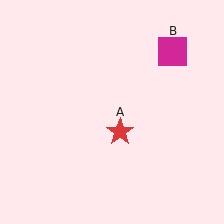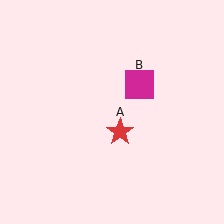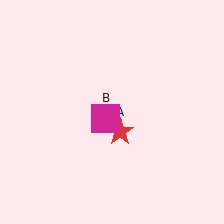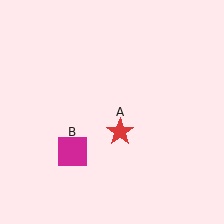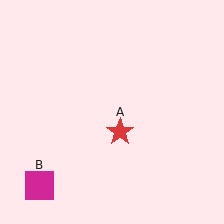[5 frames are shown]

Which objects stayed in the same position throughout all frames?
Red star (object A) remained stationary.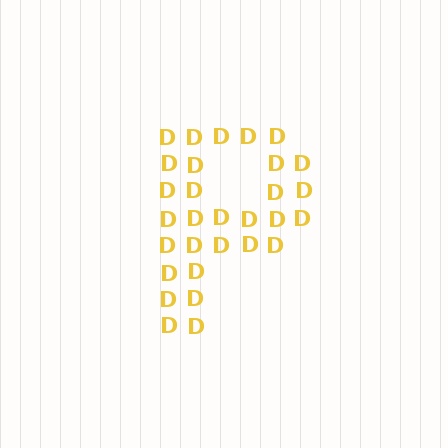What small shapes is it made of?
It is made of small letter D's.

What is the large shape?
The large shape is the letter P.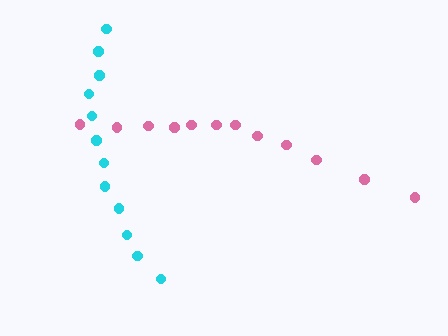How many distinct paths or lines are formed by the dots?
There are 2 distinct paths.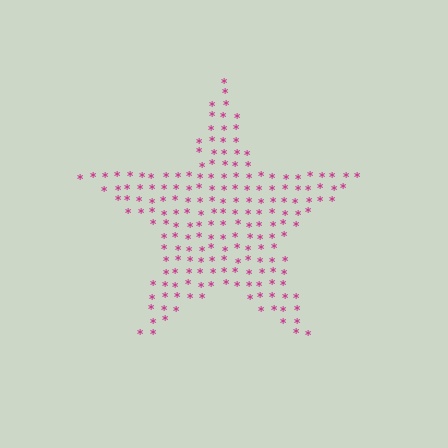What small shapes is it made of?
It is made of small asterisks.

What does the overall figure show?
The overall figure shows a star.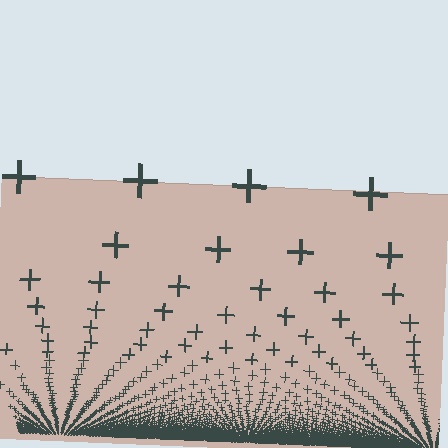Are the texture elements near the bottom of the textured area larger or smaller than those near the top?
Smaller. The gradient is inverted — elements near the bottom are smaller and denser.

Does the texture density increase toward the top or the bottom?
Density increases toward the bottom.